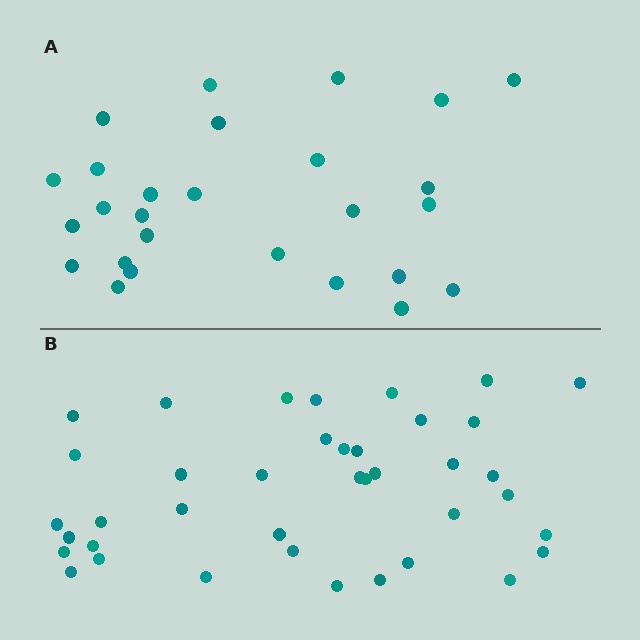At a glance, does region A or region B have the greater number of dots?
Region B (the bottom region) has more dots.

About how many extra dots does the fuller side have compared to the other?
Region B has roughly 12 or so more dots than region A.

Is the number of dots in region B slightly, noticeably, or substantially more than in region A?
Region B has noticeably more, but not dramatically so. The ratio is roughly 1.4 to 1.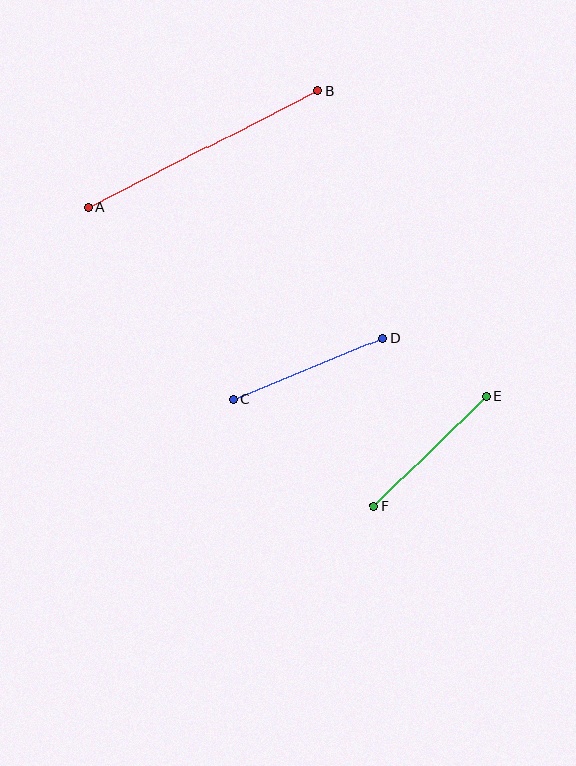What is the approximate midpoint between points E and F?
The midpoint is at approximately (430, 451) pixels.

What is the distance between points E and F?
The distance is approximately 157 pixels.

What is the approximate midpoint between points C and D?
The midpoint is at approximately (308, 369) pixels.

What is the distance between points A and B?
The distance is approximately 257 pixels.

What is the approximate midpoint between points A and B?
The midpoint is at approximately (203, 149) pixels.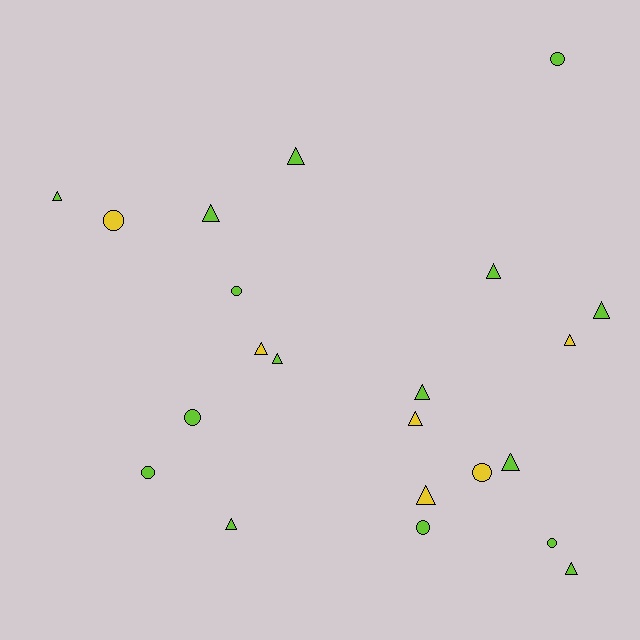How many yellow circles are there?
There are 2 yellow circles.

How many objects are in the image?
There are 22 objects.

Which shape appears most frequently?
Triangle, with 14 objects.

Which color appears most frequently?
Lime, with 16 objects.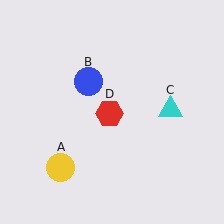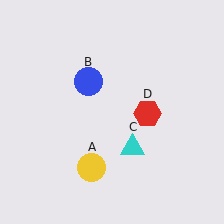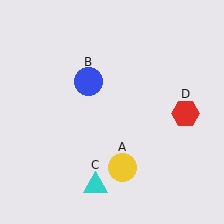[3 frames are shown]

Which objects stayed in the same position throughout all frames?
Blue circle (object B) remained stationary.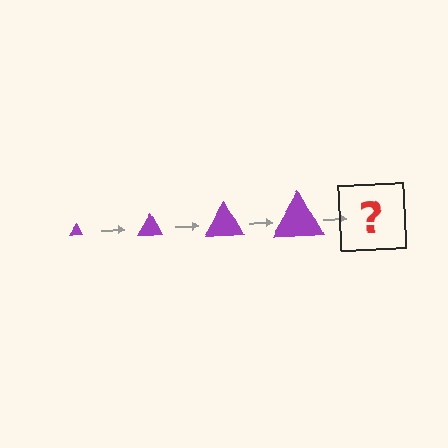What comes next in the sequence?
The next element should be a purple triangle, larger than the previous one.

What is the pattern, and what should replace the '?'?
The pattern is that the triangle gets progressively larger each step. The '?' should be a purple triangle, larger than the previous one.